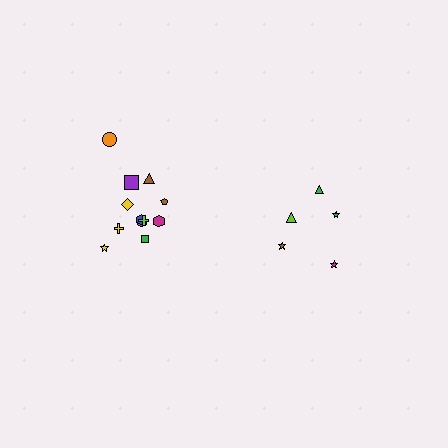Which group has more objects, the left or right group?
The left group.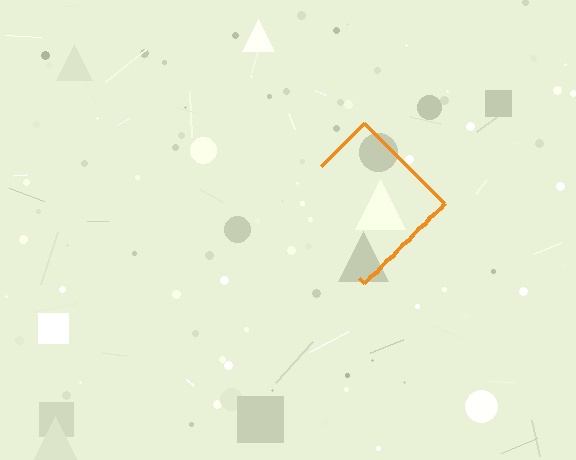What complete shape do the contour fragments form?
The contour fragments form a diamond.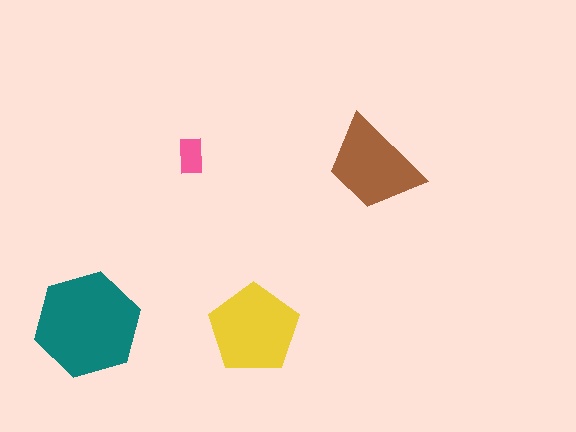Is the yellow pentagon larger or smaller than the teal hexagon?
Smaller.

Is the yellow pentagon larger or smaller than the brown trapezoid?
Larger.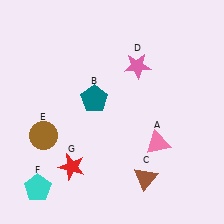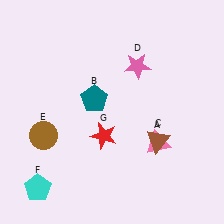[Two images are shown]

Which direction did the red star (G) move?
The red star (G) moved right.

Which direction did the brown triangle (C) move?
The brown triangle (C) moved up.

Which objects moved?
The objects that moved are: the brown triangle (C), the red star (G).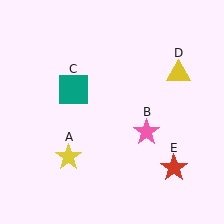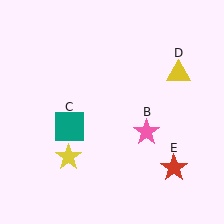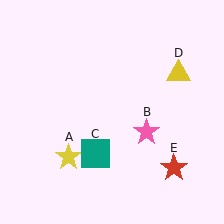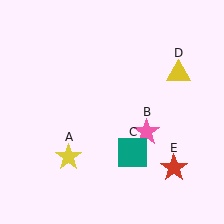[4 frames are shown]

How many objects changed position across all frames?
1 object changed position: teal square (object C).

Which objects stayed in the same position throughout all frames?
Yellow star (object A) and pink star (object B) and yellow triangle (object D) and red star (object E) remained stationary.